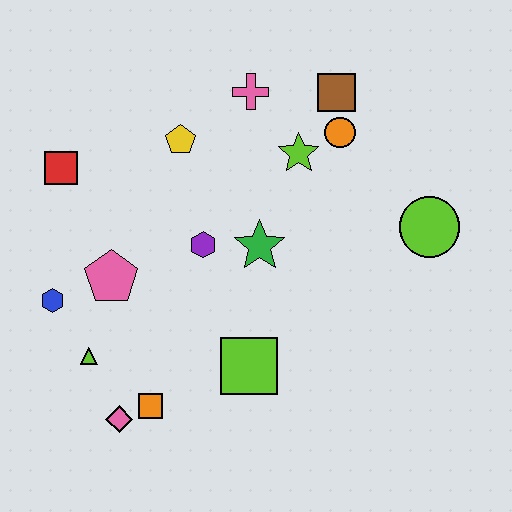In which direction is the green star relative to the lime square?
The green star is above the lime square.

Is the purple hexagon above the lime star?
No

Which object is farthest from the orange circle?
The pink diamond is farthest from the orange circle.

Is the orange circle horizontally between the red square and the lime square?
No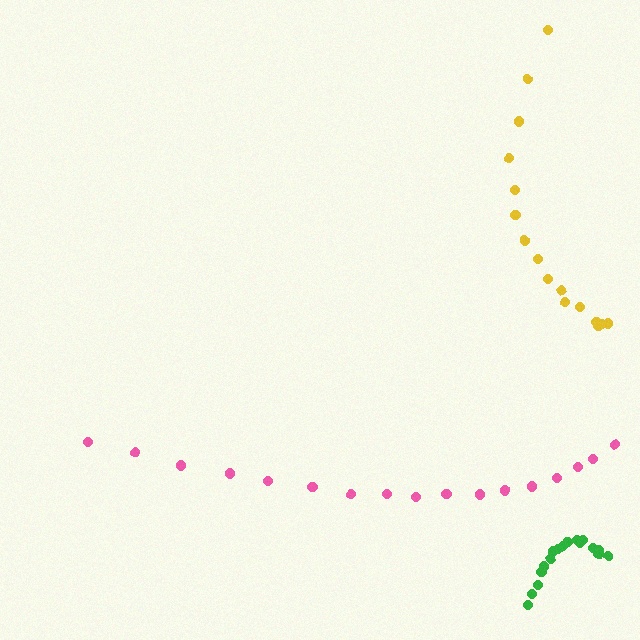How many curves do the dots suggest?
There are 3 distinct paths.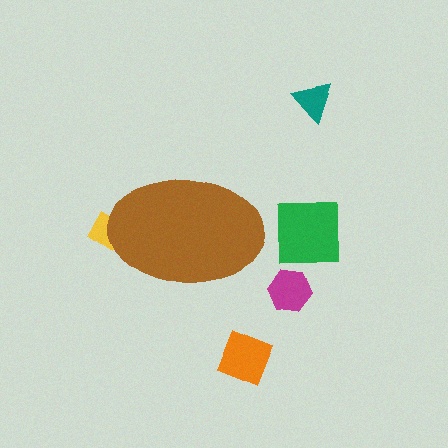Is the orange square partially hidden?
No, the orange square is fully visible.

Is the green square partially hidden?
No, the green square is fully visible.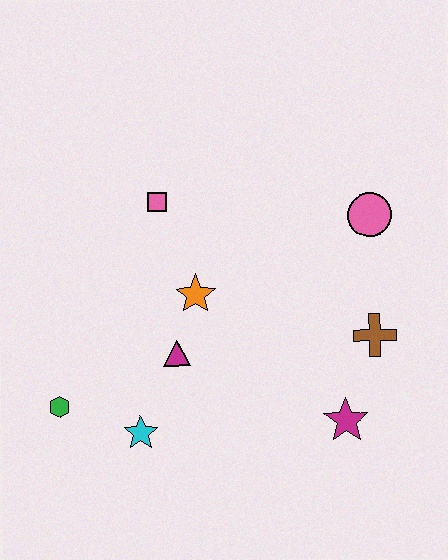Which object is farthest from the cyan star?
The pink circle is farthest from the cyan star.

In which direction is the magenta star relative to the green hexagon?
The magenta star is to the right of the green hexagon.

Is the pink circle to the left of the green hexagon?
No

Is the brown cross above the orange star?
No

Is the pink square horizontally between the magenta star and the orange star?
No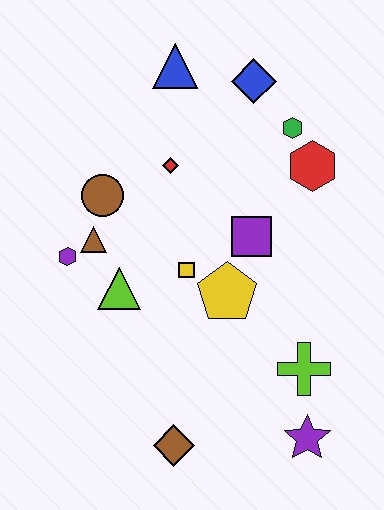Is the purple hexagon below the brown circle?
Yes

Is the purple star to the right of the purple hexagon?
Yes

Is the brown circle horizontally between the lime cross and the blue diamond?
No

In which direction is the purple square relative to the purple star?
The purple square is above the purple star.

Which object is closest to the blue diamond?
The green hexagon is closest to the blue diamond.